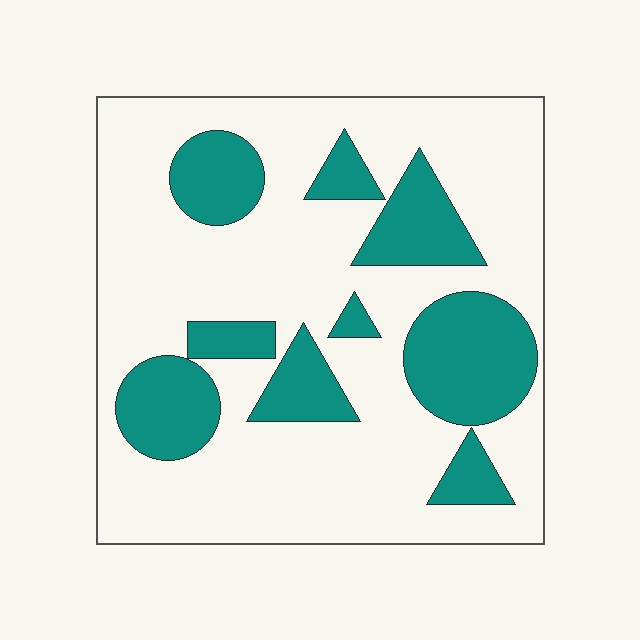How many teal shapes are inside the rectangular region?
9.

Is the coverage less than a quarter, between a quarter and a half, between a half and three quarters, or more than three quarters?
Between a quarter and a half.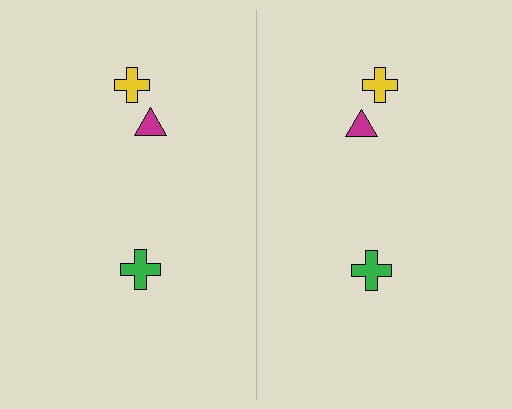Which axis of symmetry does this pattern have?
The pattern has a vertical axis of symmetry running through the center of the image.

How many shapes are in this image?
There are 6 shapes in this image.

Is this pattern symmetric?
Yes, this pattern has bilateral (reflection) symmetry.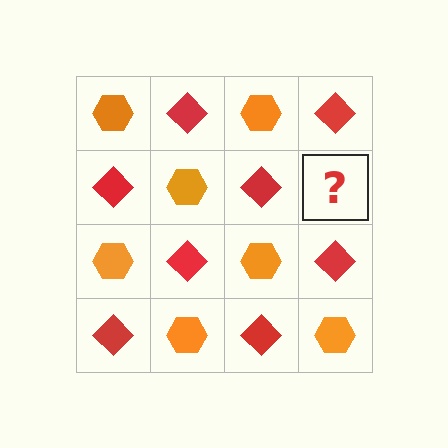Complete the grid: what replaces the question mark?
The question mark should be replaced with an orange hexagon.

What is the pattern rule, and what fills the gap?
The rule is that it alternates orange hexagon and red diamond in a checkerboard pattern. The gap should be filled with an orange hexagon.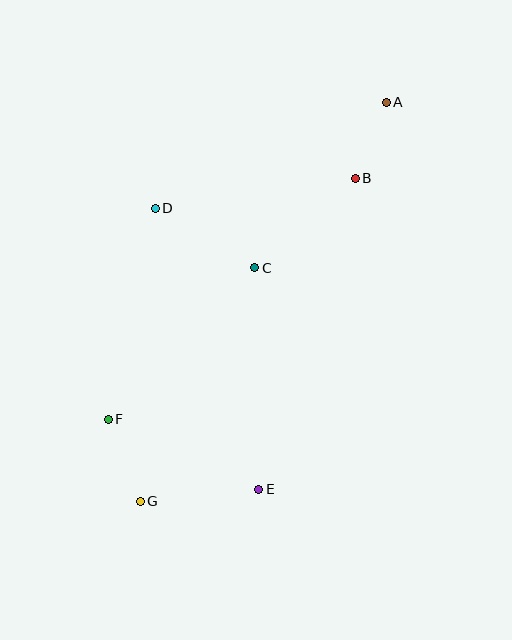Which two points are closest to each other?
Points A and B are closest to each other.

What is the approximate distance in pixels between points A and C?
The distance between A and C is approximately 211 pixels.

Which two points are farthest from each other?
Points A and G are farthest from each other.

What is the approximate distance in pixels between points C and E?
The distance between C and E is approximately 222 pixels.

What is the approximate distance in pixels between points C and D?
The distance between C and D is approximately 116 pixels.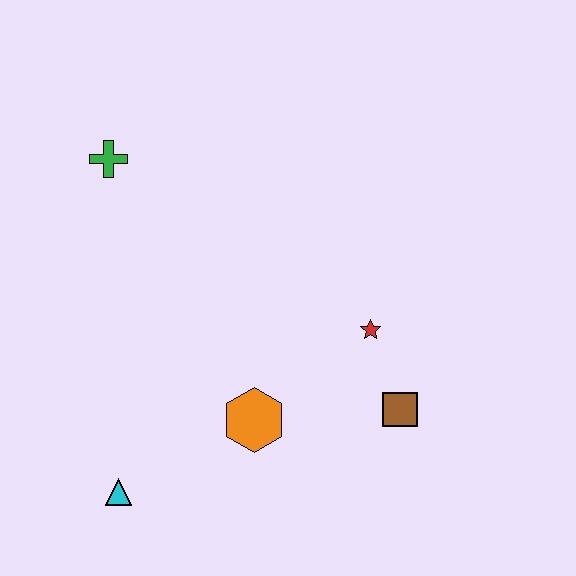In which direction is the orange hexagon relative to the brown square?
The orange hexagon is to the left of the brown square.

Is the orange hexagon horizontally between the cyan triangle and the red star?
Yes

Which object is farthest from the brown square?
The green cross is farthest from the brown square.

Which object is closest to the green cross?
The orange hexagon is closest to the green cross.